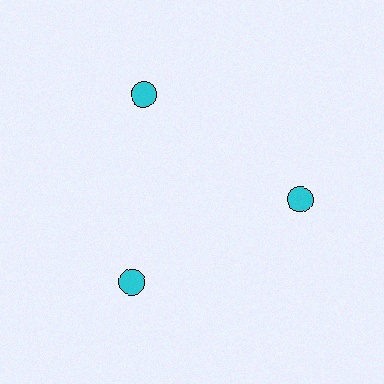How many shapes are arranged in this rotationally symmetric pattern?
There are 3 shapes, arranged in 3 groups of 1.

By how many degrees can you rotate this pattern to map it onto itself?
The pattern maps onto itself every 120 degrees of rotation.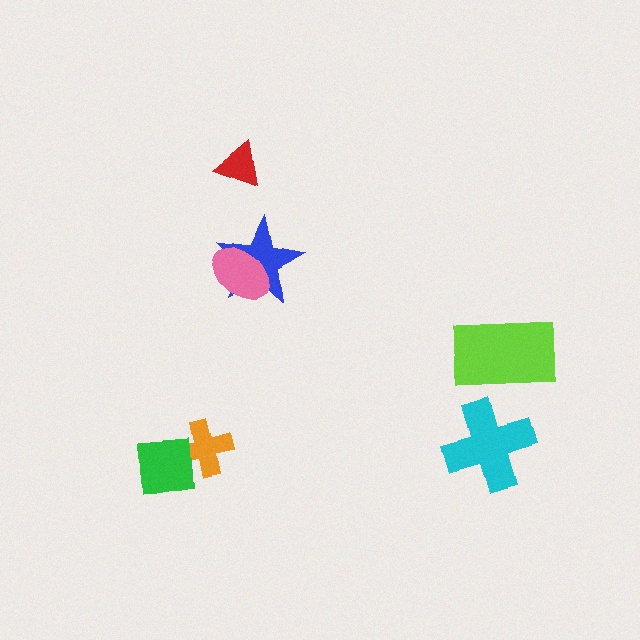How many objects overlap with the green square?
1 object overlaps with the green square.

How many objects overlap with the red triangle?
0 objects overlap with the red triangle.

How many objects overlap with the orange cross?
1 object overlaps with the orange cross.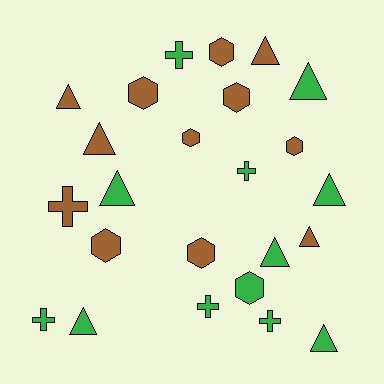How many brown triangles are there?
There are 4 brown triangles.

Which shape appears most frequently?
Triangle, with 10 objects.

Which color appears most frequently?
Brown, with 12 objects.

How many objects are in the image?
There are 24 objects.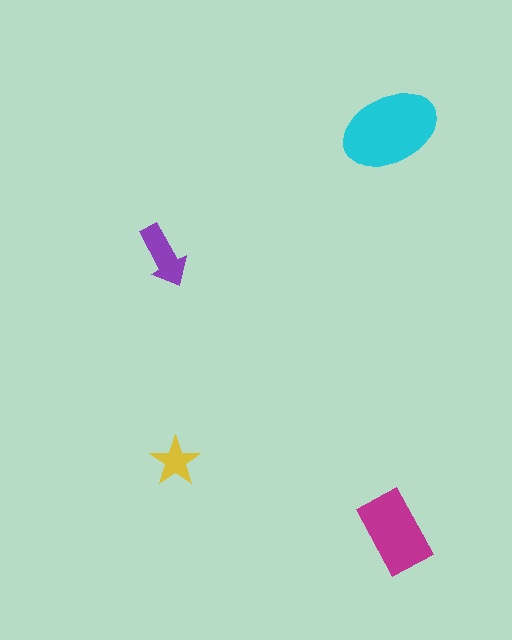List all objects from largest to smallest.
The cyan ellipse, the magenta rectangle, the purple arrow, the yellow star.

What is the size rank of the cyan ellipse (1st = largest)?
1st.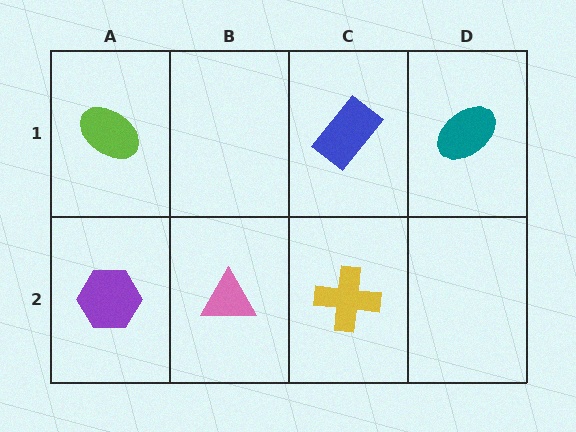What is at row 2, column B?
A pink triangle.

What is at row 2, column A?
A purple hexagon.